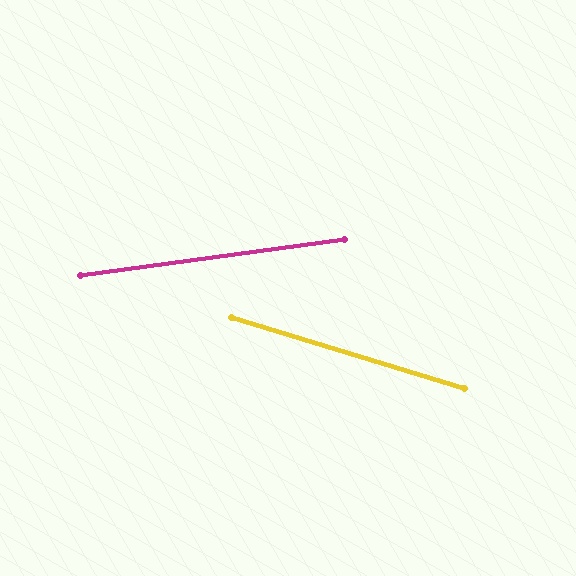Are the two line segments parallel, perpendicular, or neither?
Neither parallel nor perpendicular — they differ by about 25°.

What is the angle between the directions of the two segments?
Approximately 25 degrees.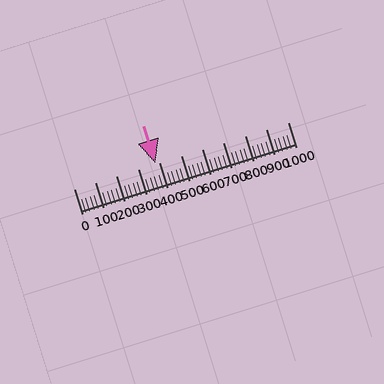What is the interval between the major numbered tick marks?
The major tick marks are spaced 100 units apart.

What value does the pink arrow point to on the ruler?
The pink arrow points to approximately 380.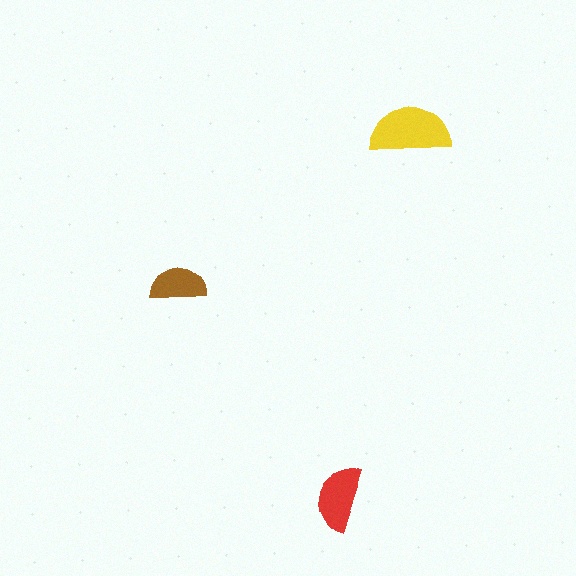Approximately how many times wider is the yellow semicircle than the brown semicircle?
About 1.5 times wider.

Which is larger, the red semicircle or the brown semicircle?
The red one.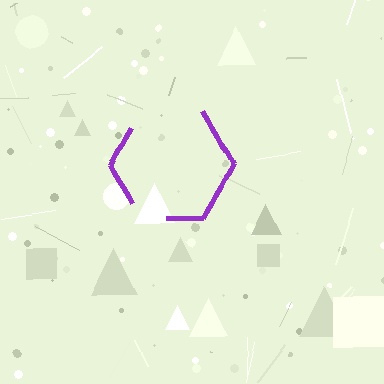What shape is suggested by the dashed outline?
The dashed outline suggests a hexagon.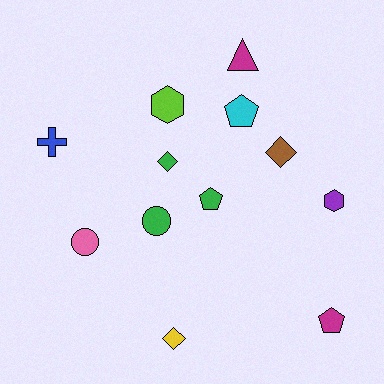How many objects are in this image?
There are 12 objects.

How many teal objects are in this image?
There are no teal objects.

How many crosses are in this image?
There is 1 cross.